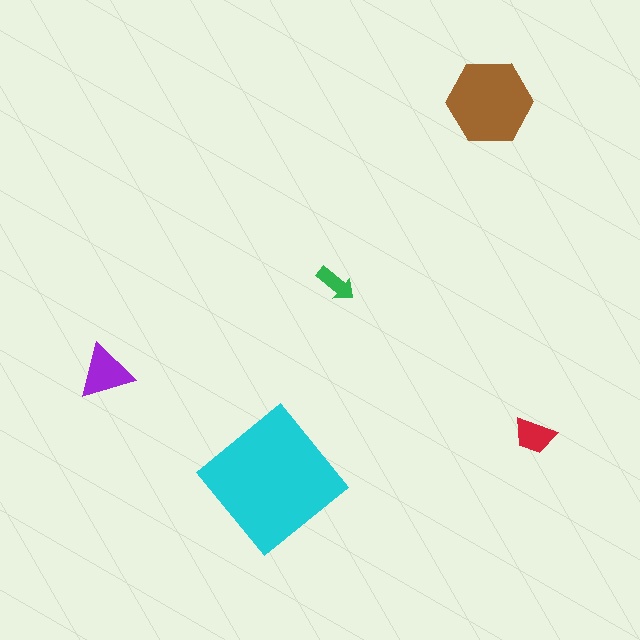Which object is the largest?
The cyan diamond.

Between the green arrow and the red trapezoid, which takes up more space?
The red trapezoid.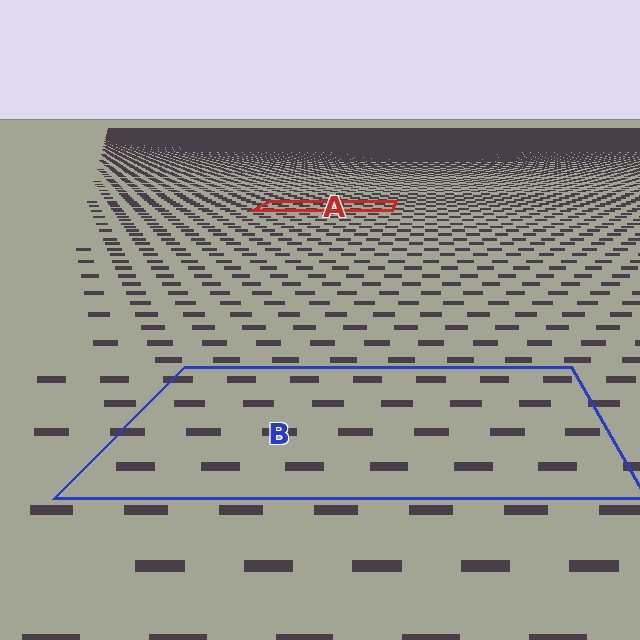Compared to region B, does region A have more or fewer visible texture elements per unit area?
Region A has more texture elements per unit area — they are packed more densely because it is farther away.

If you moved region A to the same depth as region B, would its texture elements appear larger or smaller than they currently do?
They would appear larger. At a closer depth, the same texture elements are projected at a bigger on-screen size.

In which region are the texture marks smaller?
The texture marks are smaller in region A, because it is farther away.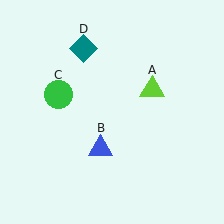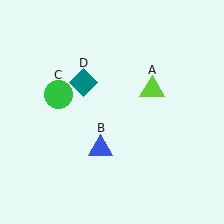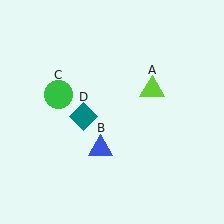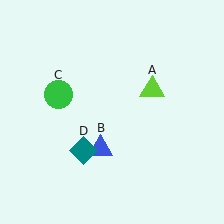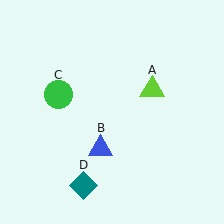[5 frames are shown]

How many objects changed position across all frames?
1 object changed position: teal diamond (object D).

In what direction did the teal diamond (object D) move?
The teal diamond (object D) moved down.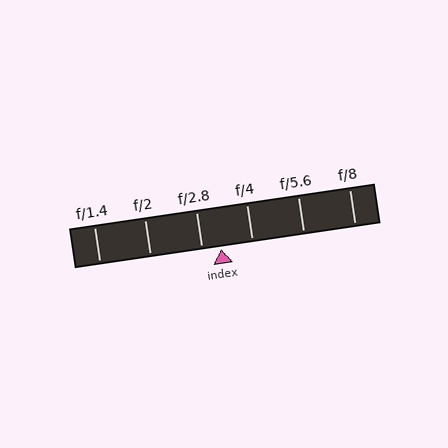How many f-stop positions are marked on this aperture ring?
There are 6 f-stop positions marked.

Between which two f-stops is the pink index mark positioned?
The index mark is between f/2.8 and f/4.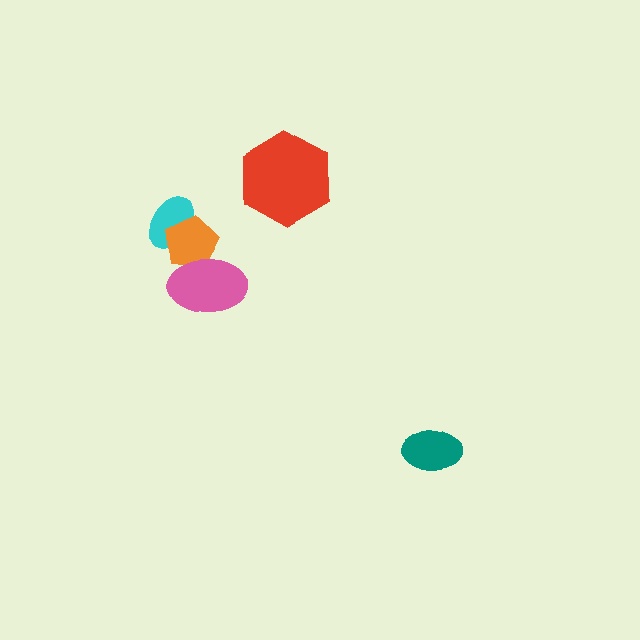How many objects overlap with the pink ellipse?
1 object overlaps with the pink ellipse.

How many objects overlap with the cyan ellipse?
1 object overlaps with the cyan ellipse.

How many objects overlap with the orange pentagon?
2 objects overlap with the orange pentagon.